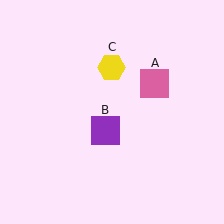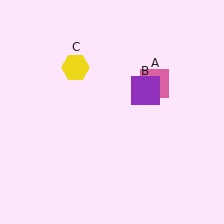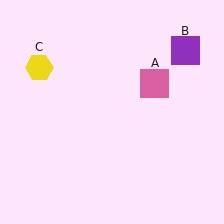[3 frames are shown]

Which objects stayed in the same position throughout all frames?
Pink square (object A) remained stationary.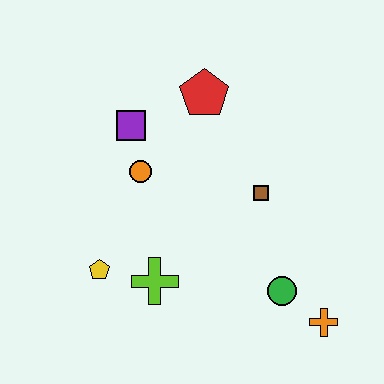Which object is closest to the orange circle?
The purple square is closest to the orange circle.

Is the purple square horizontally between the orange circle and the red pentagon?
No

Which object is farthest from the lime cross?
The red pentagon is farthest from the lime cross.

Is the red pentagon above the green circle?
Yes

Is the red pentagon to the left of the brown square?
Yes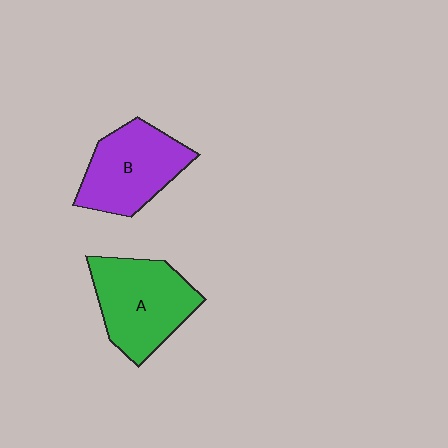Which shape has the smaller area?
Shape B (purple).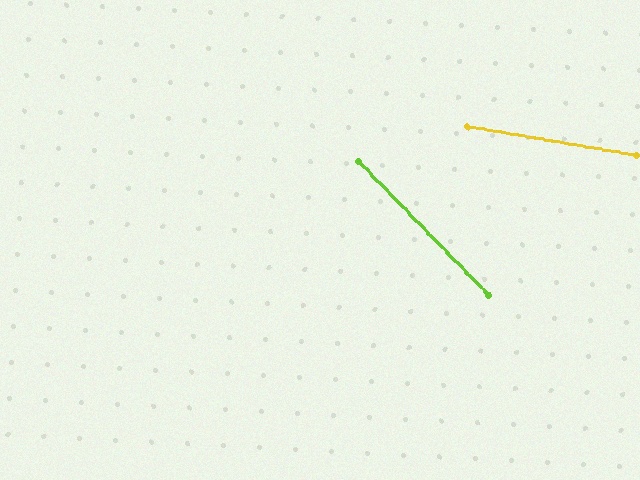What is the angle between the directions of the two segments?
Approximately 36 degrees.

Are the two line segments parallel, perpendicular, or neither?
Neither parallel nor perpendicular — they differ by about 36°.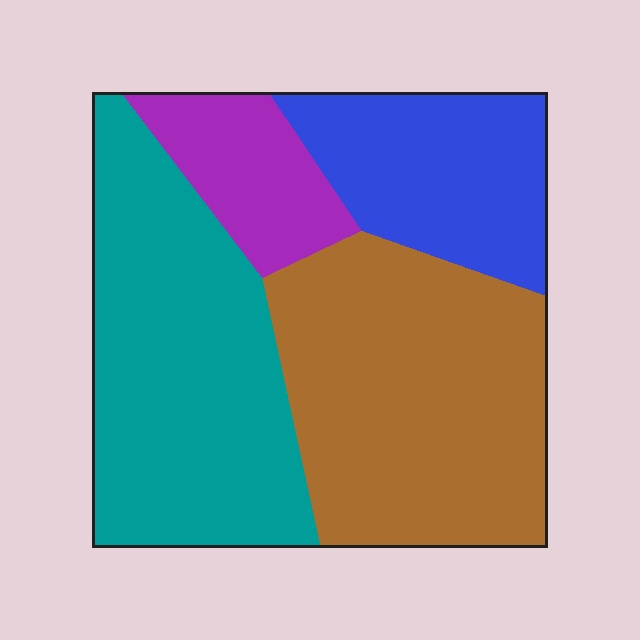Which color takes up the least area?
Purple, at roughly 10%.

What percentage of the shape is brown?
Brown covers about 35% of the shape.